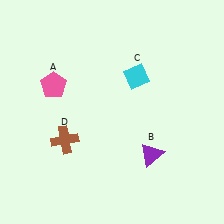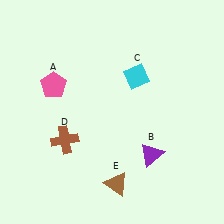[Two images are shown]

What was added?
A brown triangle (E) was added in Image 2.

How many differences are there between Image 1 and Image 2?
There is 1 difference between the two images.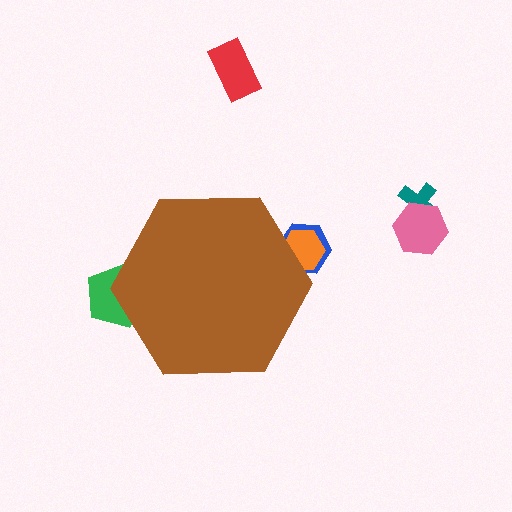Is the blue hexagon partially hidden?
Yes, the blue hexagon is partially hidden behind the brown hexagon.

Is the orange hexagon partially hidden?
Yes, the orange hexagon is partially hidden behind the brown hexagon.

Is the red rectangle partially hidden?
No, the red rectangle is fully visible.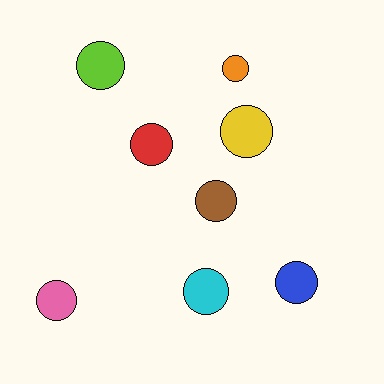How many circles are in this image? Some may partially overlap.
There are 8 circles.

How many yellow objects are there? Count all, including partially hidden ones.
There is 1 yellow object.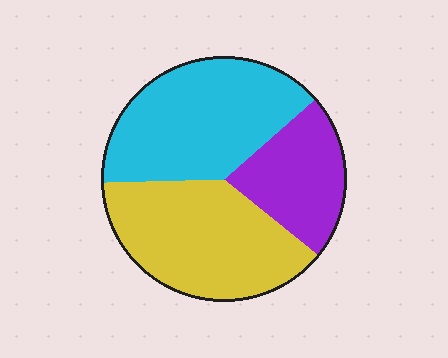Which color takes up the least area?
Purple, at roughly 20%.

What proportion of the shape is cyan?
Cyan covers about 40% of the shape.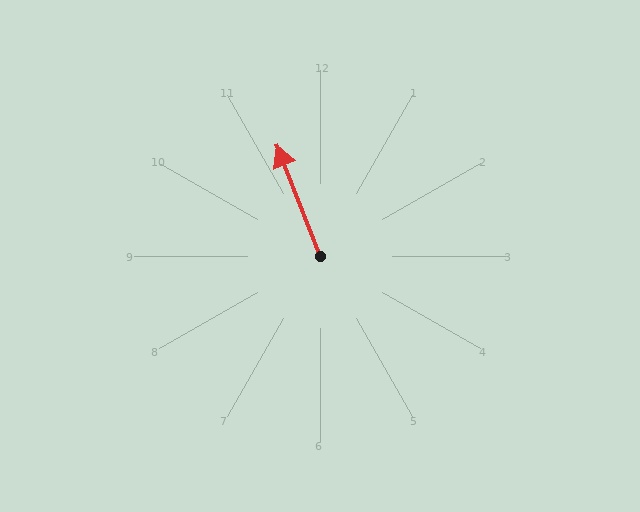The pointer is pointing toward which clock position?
Roughly 11 o'clock.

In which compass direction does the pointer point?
North.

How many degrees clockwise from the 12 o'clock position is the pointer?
Approximately 339 degrees.